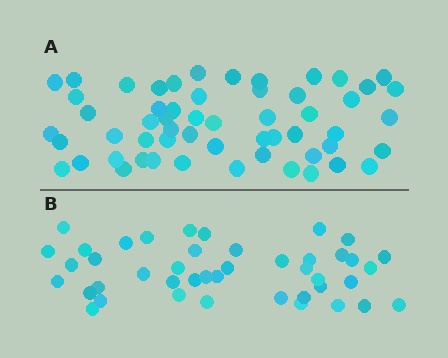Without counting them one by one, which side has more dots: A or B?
Region A (the top region) has more dots.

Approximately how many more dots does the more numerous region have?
Region A has approximately 15 more dots than region B.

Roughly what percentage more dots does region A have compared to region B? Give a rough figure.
About 30% more.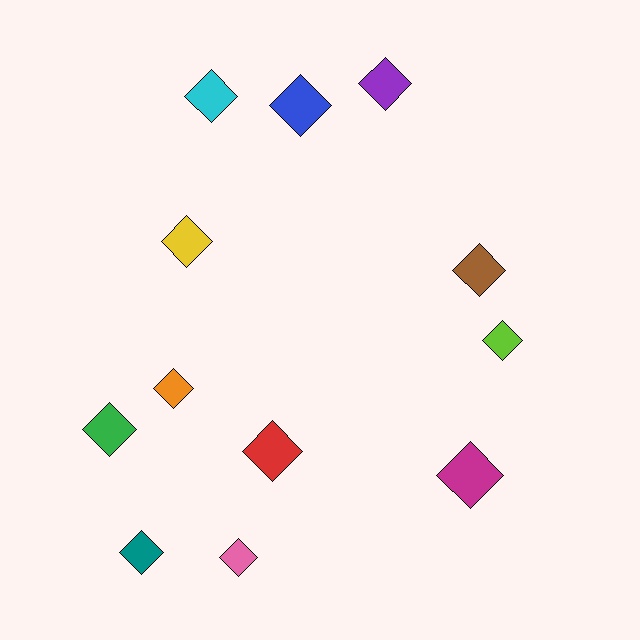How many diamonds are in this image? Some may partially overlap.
There are 12 diamonds.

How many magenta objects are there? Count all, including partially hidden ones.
There is 1 magenta object.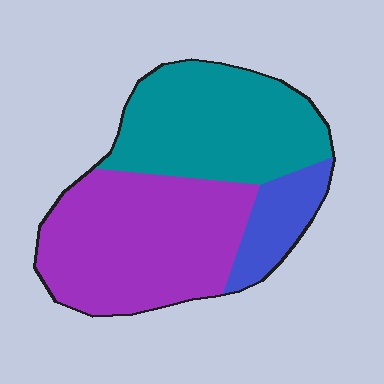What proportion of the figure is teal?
Teal covers about 40% of the figure.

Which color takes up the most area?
Purple, at roughly 50%.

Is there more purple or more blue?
Purple.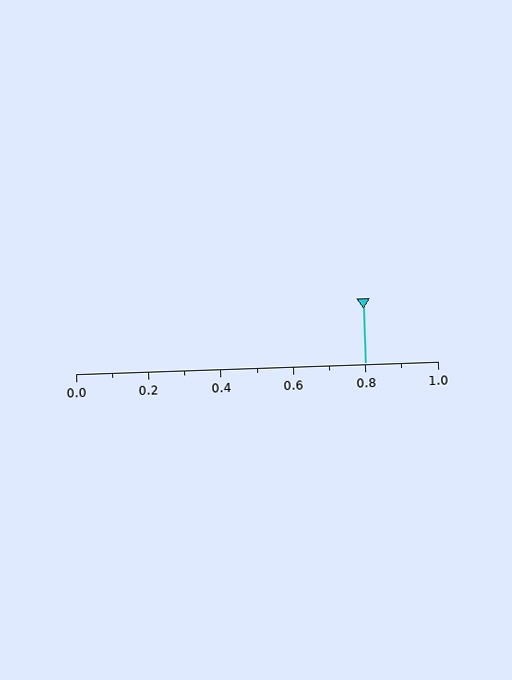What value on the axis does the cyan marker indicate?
The marker indicates approximately 0.8.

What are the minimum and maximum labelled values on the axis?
The axis runs from 0.0 to 1.0.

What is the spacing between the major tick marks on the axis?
The major ticks are spaced 0.2 apart.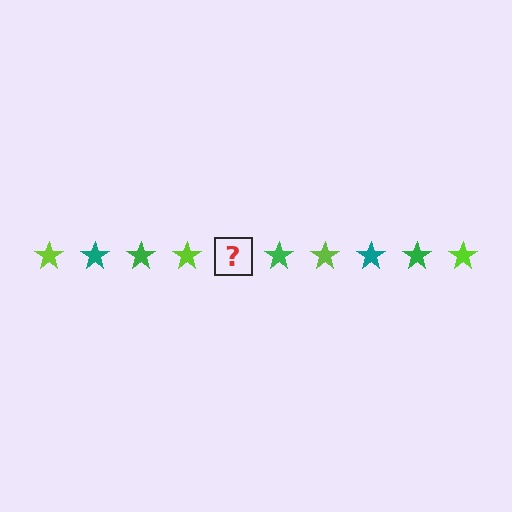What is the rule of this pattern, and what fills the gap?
The rule is that the pattern cycles through lime, teal, green stars. The gap should be filled with a teal star.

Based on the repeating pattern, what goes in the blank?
The blank should be a teal star.